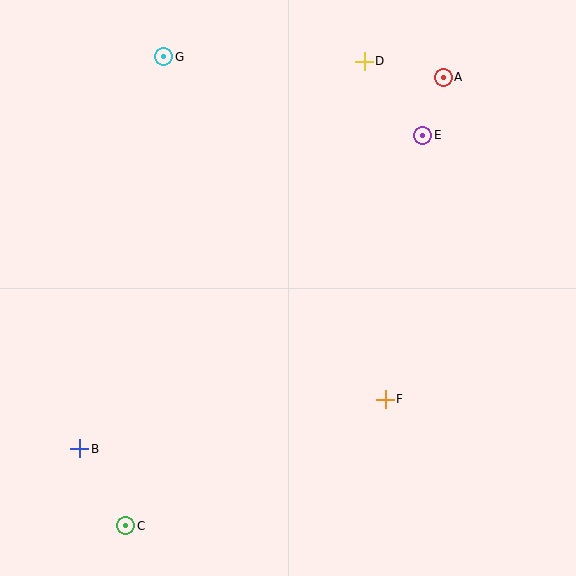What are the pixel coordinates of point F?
Point F is at (385, 399).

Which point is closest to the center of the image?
Point F at (385, 399) is closest to the center.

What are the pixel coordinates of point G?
Point G is at (164, 57).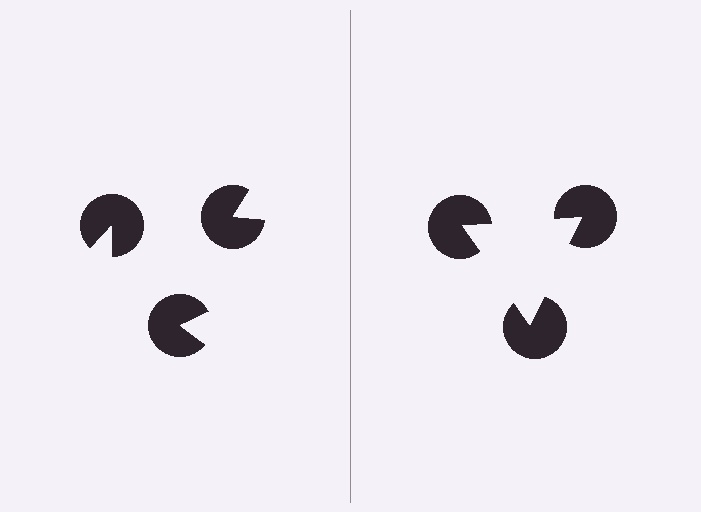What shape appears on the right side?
An illusory triangle.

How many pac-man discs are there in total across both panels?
6 — 3 on each side.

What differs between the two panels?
The pac-man discs are positioned identically on both sides; only the wedge orientations differ. On the right they align to a triangle; on the left they are misaligned.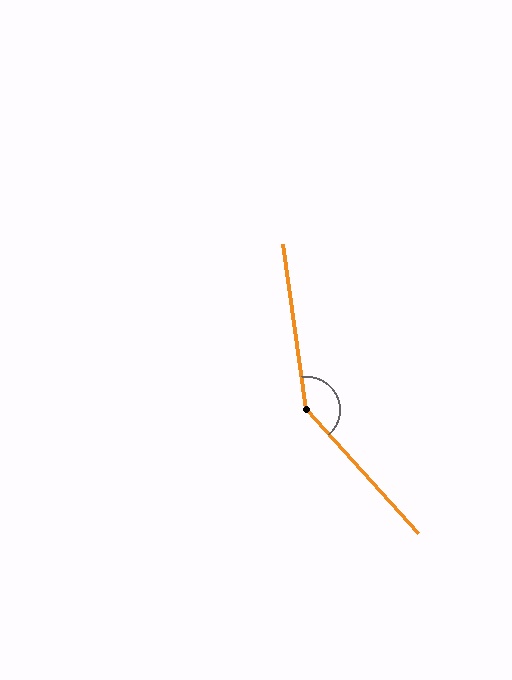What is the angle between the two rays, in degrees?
Approximately 146 degrees.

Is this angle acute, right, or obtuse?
It is obtuse.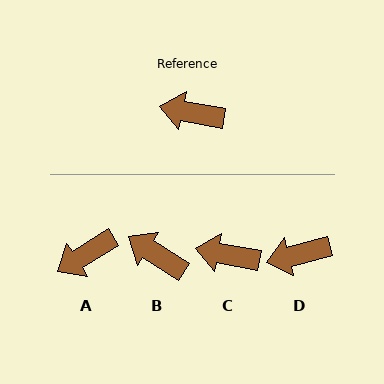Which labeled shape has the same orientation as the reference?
C.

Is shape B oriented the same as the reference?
No, it is off by about 22 degrees.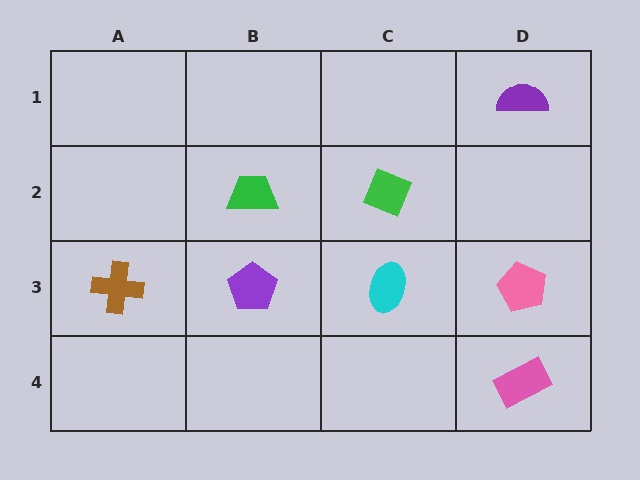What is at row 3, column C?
A cyan ellipse.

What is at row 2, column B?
A green trapezoid.